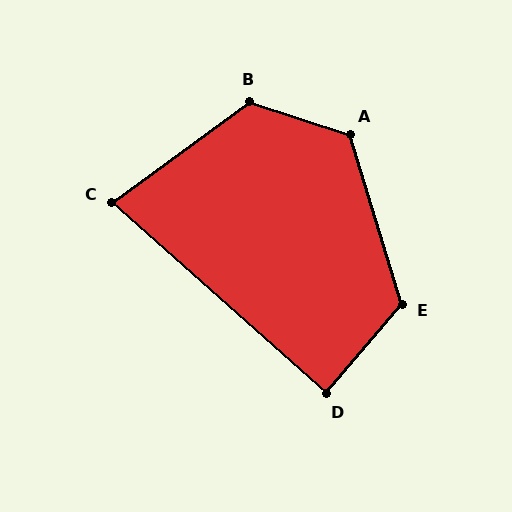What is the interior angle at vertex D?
Approximately 89 degrees (approximately right).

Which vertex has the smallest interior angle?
C, at approximately 78 degrees.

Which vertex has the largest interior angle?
B, at approximately 126 degrees.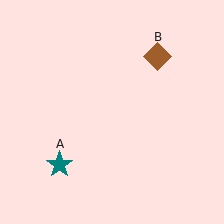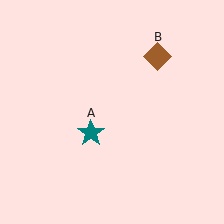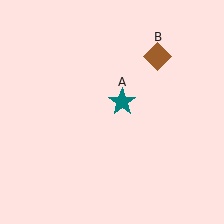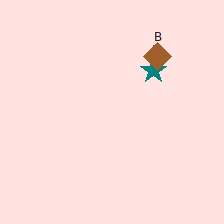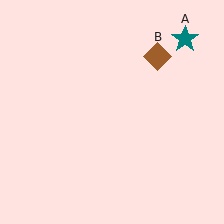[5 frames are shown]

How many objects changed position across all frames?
1 object changed position: teal star (object A).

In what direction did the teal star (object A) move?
The teal star (object A) moved up and to the right.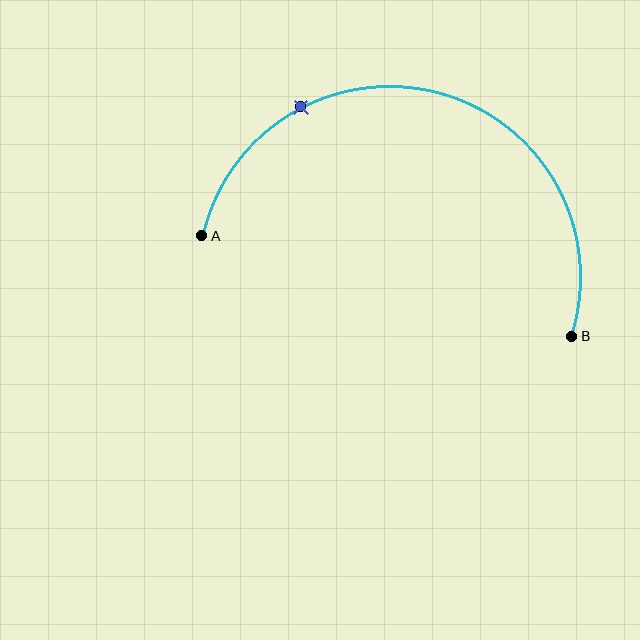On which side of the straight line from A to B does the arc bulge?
The arc bulges above the straight line connecting A and B.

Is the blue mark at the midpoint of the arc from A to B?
No. The blue mark lies on the arc but is closer to endpoint A. The arc midpoint would be at the point on the curve equidistant along the arc from both A and B.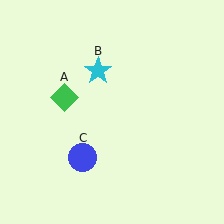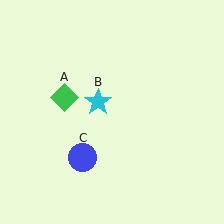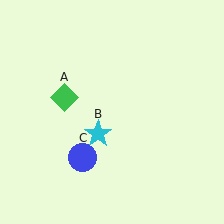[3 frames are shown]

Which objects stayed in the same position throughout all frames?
Green diamond (object A) and blue circle (object C) remained stationary.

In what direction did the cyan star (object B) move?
The cyan star (object B) moved down.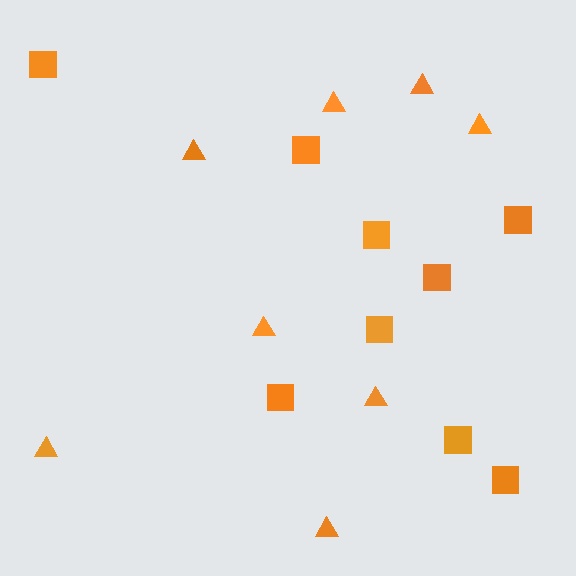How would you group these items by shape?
There are 2 groups: one group of squares (9) and one group of triangles (8).